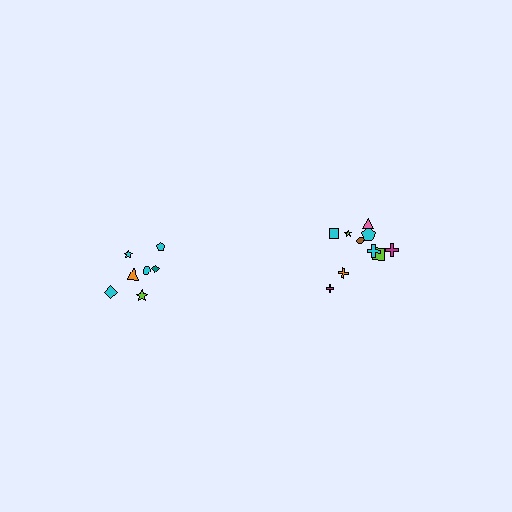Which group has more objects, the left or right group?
The right group.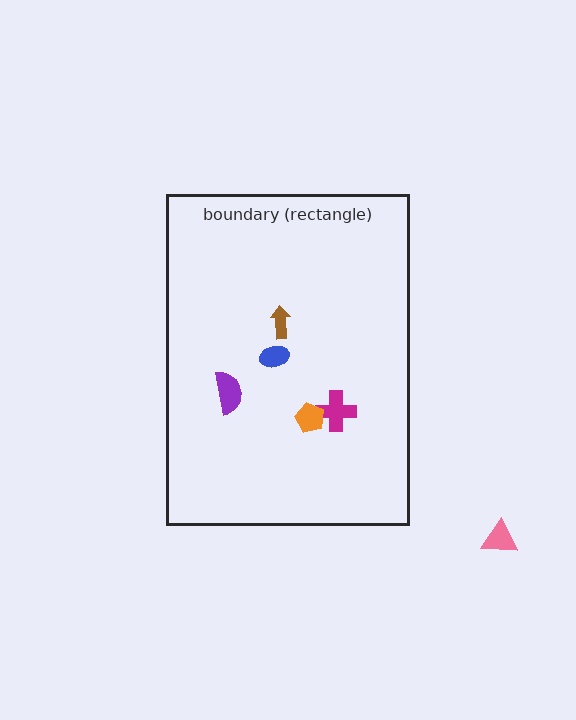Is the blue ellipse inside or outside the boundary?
Inside.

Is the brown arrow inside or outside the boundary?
Inside.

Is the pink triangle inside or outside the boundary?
Outside.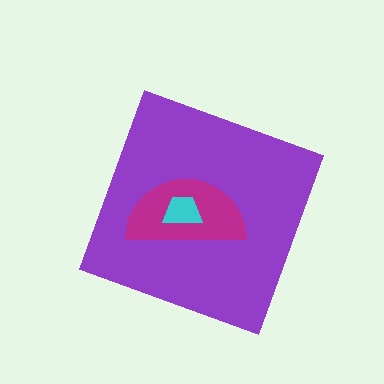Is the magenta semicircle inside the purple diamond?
Yes.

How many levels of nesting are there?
3.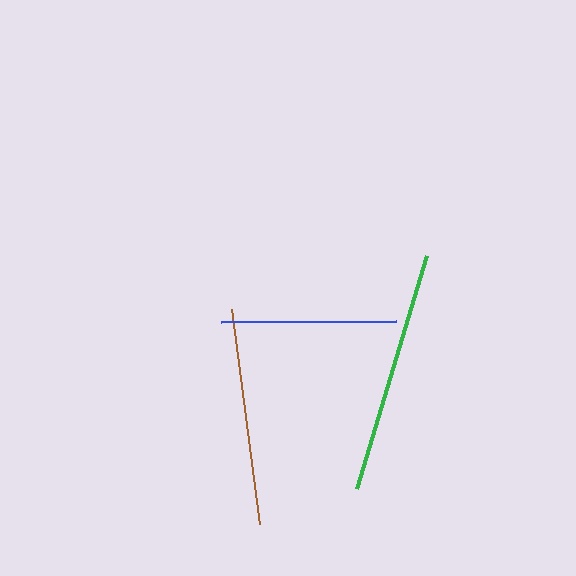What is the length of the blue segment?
The blue segment is approximately 175 pixels long.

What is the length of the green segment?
The green segment is approximately 242 pixels long.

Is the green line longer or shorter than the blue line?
The green line is longer than the blue line.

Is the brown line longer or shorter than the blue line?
The brown line is longer than the blue line.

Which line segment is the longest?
The green line is the longest at approximately 242 pixels.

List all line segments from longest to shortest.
From longest to shortest: green, brown, blue.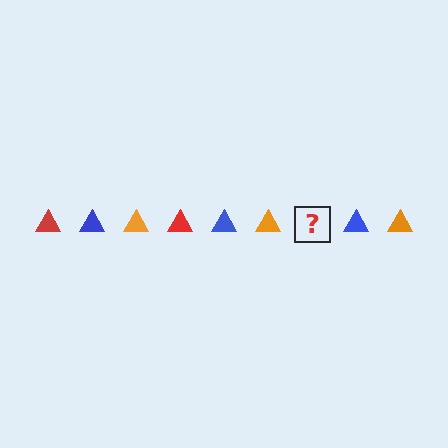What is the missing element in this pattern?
The missing element is a red triangle.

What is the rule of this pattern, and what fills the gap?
The rule is that the pattern cycles through red, blue, orange triangles. The gap should be filled with a red triangle.